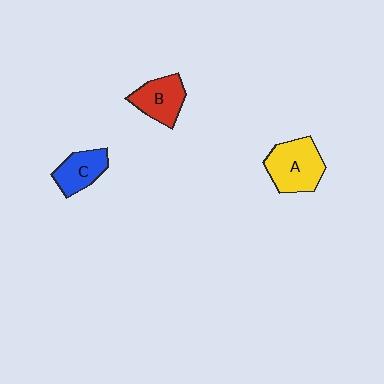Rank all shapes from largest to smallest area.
From largest to smallest: A (yellow), B (red), C (blue).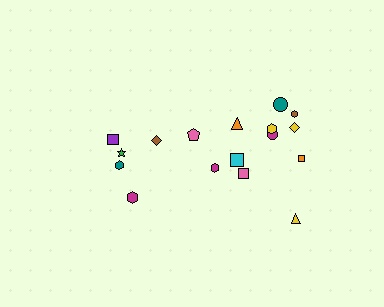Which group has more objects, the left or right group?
The right group.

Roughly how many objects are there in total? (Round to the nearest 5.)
Roughly 15 objects in total.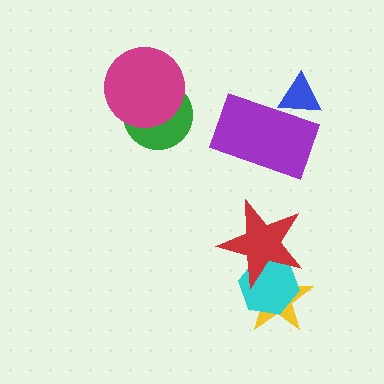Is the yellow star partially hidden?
Yes, it is partially covered by another shape.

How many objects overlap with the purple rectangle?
1 object overlaps with the purple rectangle.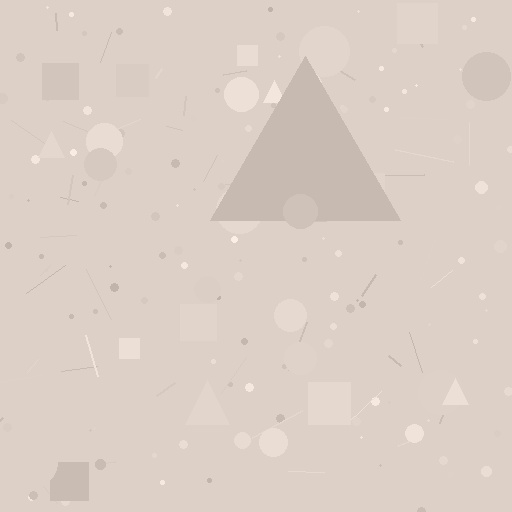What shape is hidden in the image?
A triangle is hidden in the image.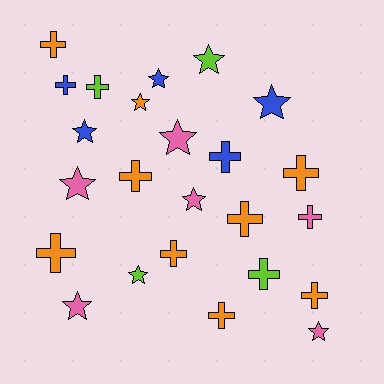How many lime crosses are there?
There are 2 lime crosses.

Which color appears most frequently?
Orange, with 9 objects.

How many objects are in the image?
There are 24 objects.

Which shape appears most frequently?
Cross, with 13 objects.